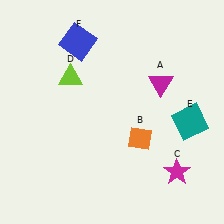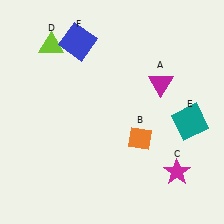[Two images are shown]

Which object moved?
The lime triangle (D) moved up.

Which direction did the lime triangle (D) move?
The lime triangle (D) moved up.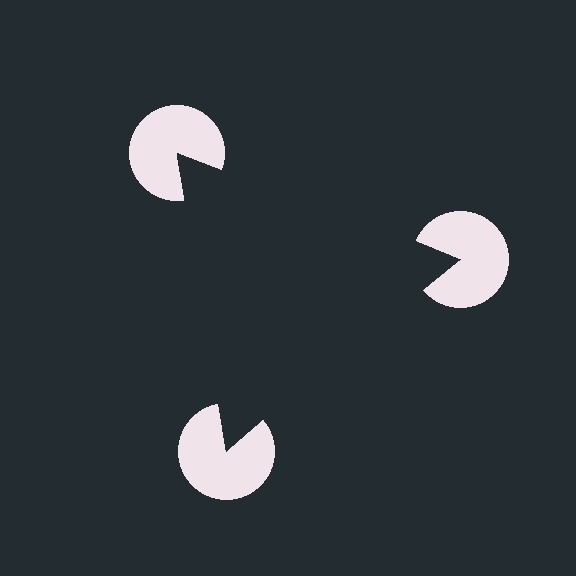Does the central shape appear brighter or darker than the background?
It typically appears slightly darker than the background, even though no actual brightness change is drawn.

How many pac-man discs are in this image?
There are 3 — one at each vertex of the illusory triangle.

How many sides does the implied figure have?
3 sides.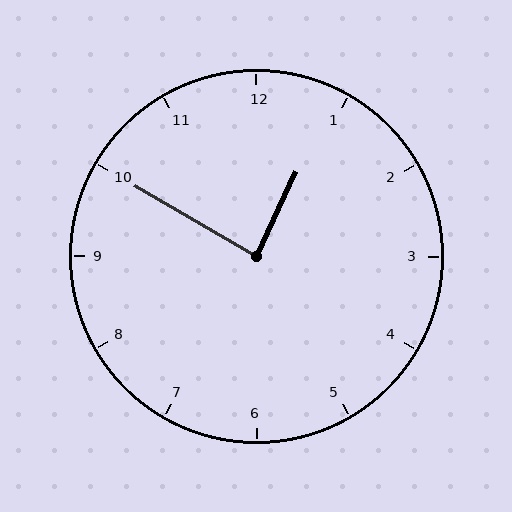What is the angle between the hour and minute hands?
Approximately 85 degrees.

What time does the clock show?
12:50.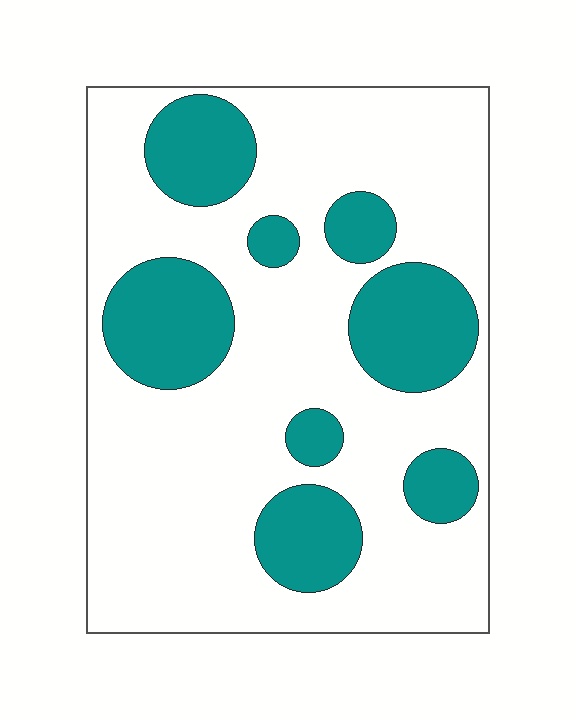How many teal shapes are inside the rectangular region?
8.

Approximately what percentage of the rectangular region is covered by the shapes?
Approximately 25%.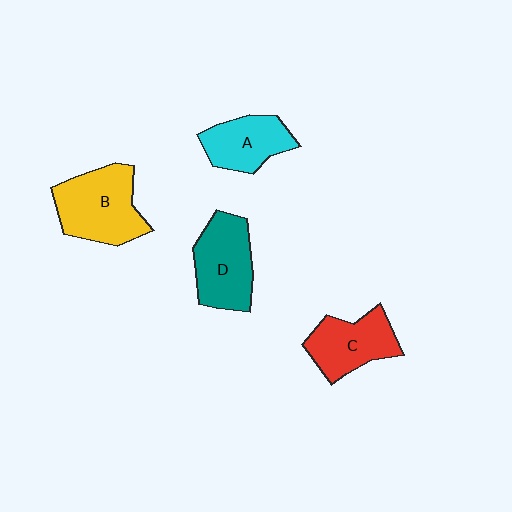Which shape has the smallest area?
Shape A (cyan).